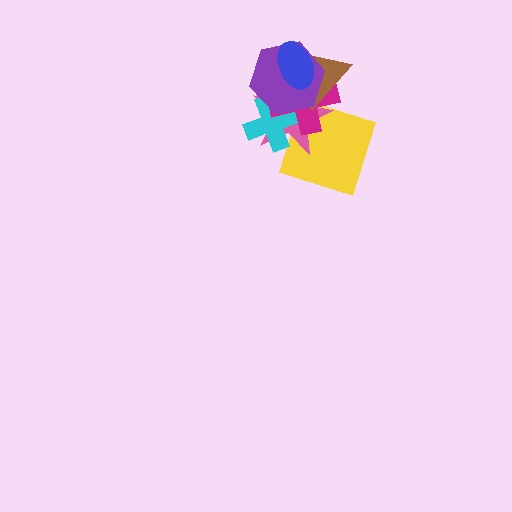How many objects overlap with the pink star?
6 objects overlap with the pink star.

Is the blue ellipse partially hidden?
No, no other shape covers it.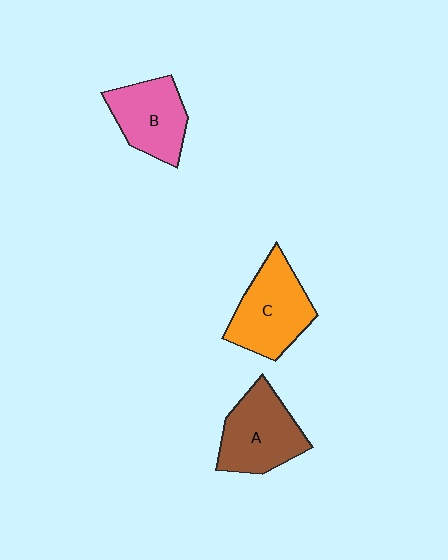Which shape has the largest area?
Shape C (orange).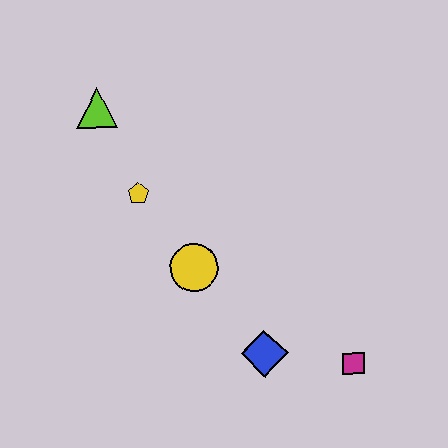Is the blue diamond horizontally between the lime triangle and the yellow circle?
No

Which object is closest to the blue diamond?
The magenta square is closest to the blue diamond.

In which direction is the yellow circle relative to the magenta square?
The yellow circle is to the left of the magenta square.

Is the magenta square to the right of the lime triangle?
Yes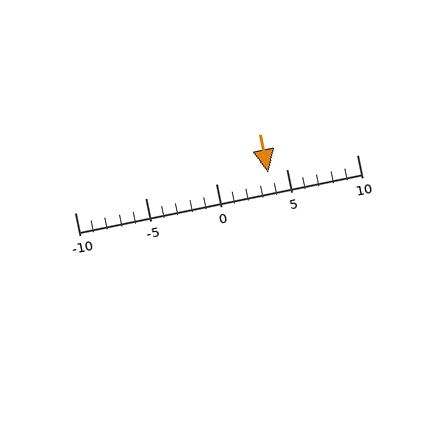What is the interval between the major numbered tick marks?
The major tick marks are spaced 5 units apart.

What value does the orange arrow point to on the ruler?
The orange arrow points to approximately 4.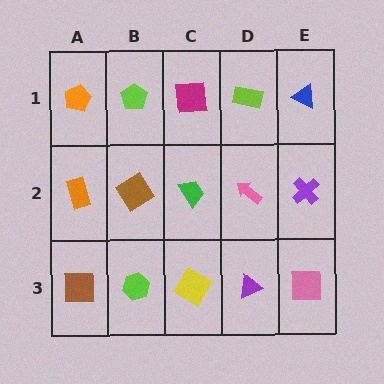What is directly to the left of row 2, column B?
An orange rectangle.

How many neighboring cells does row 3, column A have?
2.